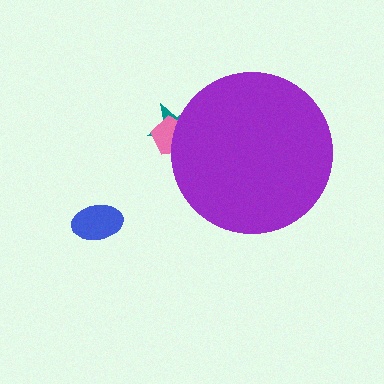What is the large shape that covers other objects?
A purple circle.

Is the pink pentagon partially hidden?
Yes, the pink pentagon is partially hidden behind the purple circle.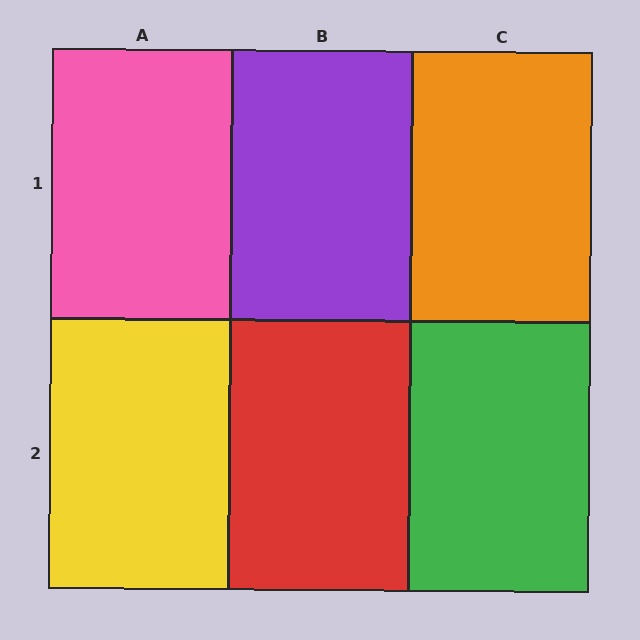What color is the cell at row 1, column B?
Purple.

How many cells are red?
1 cell is red.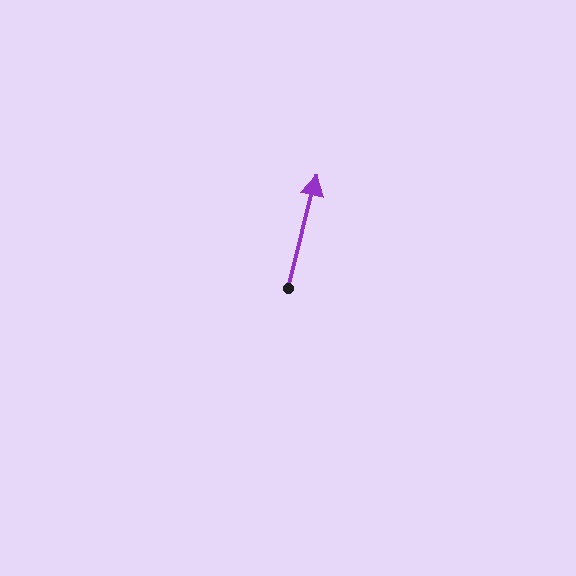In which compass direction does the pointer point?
North.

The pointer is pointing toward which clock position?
Roughly 12 o'clock.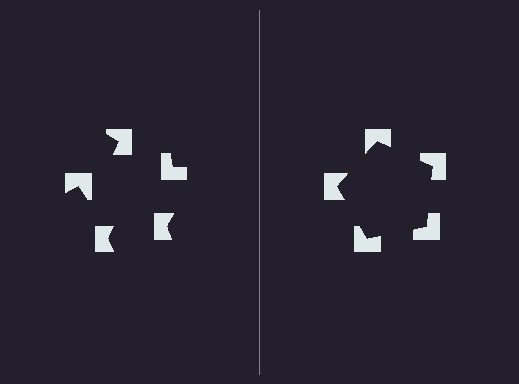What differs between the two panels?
The notched squares are positioned identically on both sides; only the wedge orientations differ. On the right they align to a pentagon; on the left they are misaligned.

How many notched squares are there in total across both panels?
10 — 5 on each side.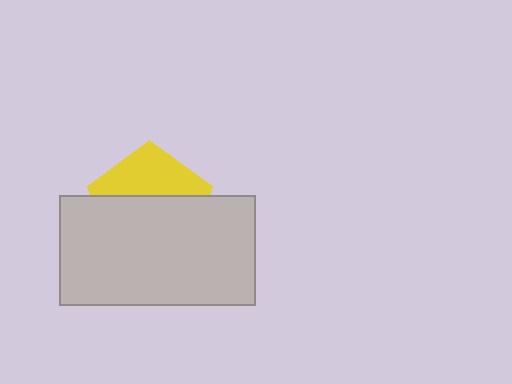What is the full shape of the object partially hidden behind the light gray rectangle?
The partially hidden object is a yellow pentagon.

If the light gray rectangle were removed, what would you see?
You would see the complete yellow pentagon.